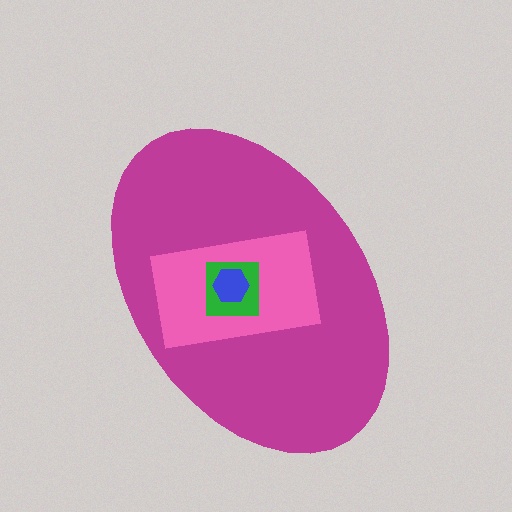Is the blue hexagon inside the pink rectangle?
Yes.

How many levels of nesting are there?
4.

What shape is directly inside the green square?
The blue hexagon.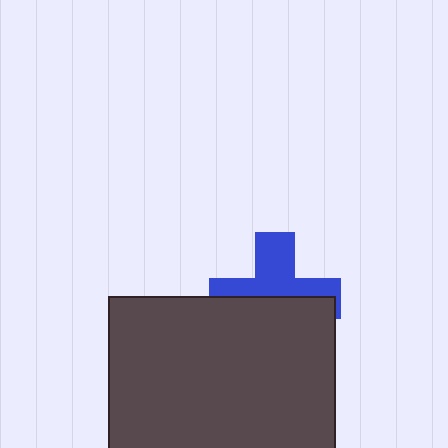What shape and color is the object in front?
The object in front is a dark gray rectangle.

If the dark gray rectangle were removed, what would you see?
You would see the complete blue cross.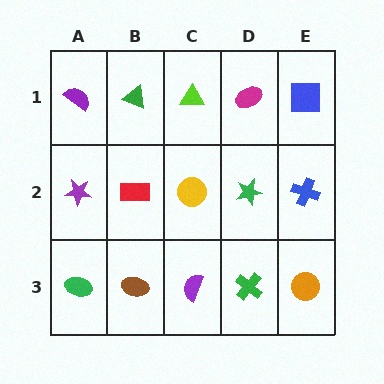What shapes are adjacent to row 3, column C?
A yellow circle (row 2, column C), a brown ellipse (row 3, column B), a green cross (row 3, column D).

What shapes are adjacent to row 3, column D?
A green star (row 2, column D), a purple semicircle (row 3, column C), an orange circle (row 3, column E).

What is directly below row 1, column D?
A green star.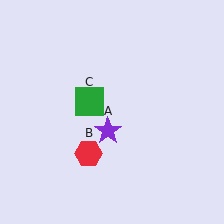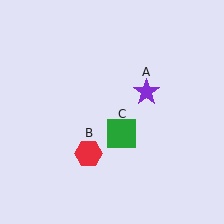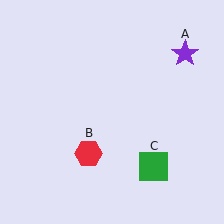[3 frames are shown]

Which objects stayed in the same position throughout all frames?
Red hexagon (object B) remained stationary.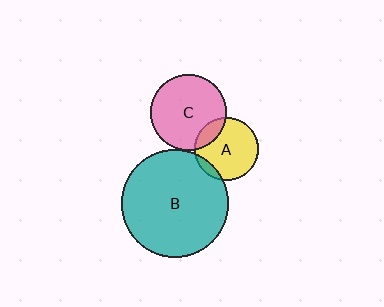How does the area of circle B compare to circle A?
Approximately 2.9 times.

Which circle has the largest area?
Circle B (teal).